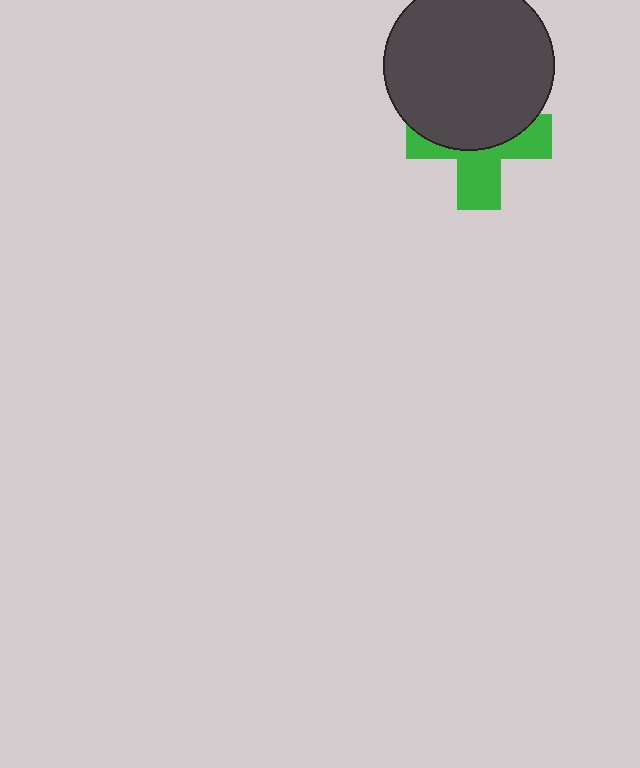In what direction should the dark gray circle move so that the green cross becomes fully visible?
The dark gray circle should move up. That is the shortest direction to clear the overlap and leave the green cross fully visible.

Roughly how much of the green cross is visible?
About half of it is visible (roughly 47%).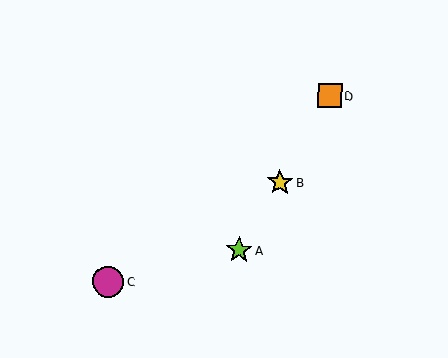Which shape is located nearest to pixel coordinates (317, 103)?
The orange square (labeled D) at (330, 96) is nearest to that location.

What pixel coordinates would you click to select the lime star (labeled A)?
Click at (239, 250) to select the lime star A.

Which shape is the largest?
The magenta circle (labeled C) is the largest.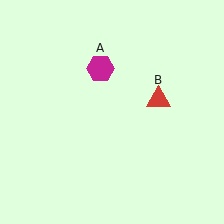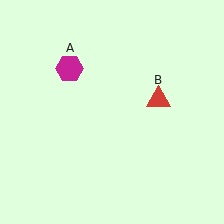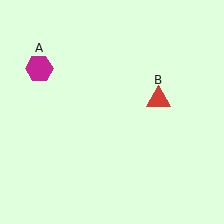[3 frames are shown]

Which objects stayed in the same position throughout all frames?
Red triangle (object B) remained stationary.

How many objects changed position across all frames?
1 object changed position: magenta hexagon (object A).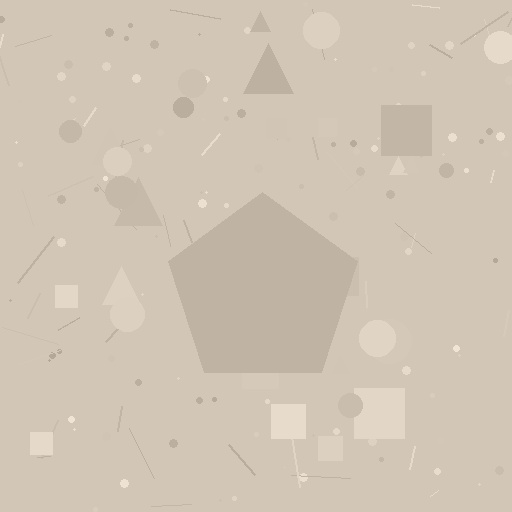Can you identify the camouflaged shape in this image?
The camouflaged shape is a pentagon.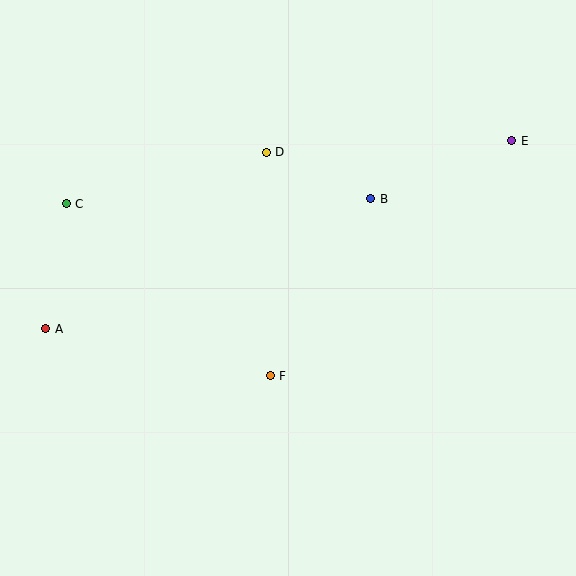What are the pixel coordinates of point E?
Point E is at (512, 141).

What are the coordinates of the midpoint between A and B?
The midpoint between A and B is at (208, 264).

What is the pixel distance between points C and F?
The distance between C and F is 267 pixels.